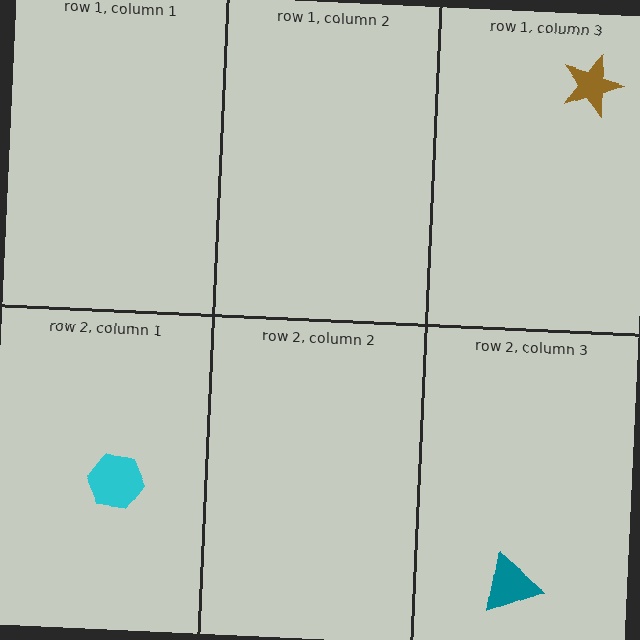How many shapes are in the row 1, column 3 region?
1.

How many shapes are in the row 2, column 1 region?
1.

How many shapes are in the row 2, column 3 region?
1.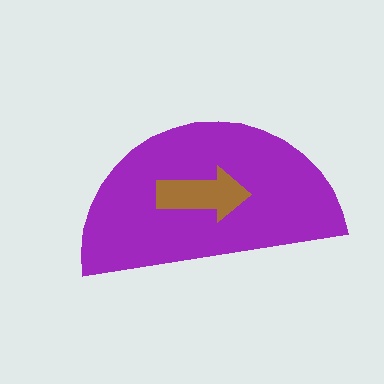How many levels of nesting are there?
2.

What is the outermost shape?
The purple semicircle.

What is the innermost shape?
The brown arrow.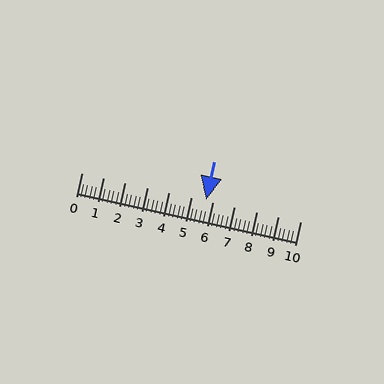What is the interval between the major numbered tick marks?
The major tick marks are spaced 1 units apart.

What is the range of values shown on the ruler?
The ruler shows values from 0 to 10.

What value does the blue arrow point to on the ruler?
The blue arrow points to approximately 5.7.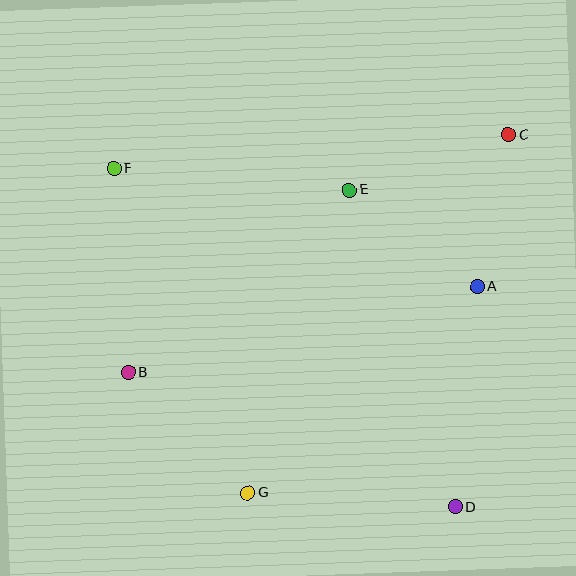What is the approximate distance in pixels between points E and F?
The distance between E and F is approximately 236 pixels.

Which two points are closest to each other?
Points A and C are closest to each other.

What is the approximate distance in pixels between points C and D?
The distance between C and D is approximately 376 pixels.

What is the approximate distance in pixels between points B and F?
The distance between B and F is approximately 204 pixels.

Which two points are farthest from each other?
Points D and F are farthest from each other.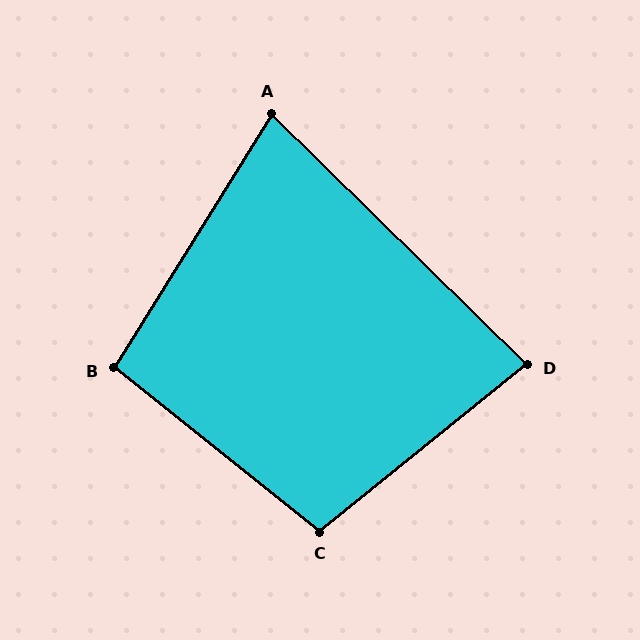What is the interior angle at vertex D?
Approximately 83 degrees (acute).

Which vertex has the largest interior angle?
C, at approximately 103 degrees.